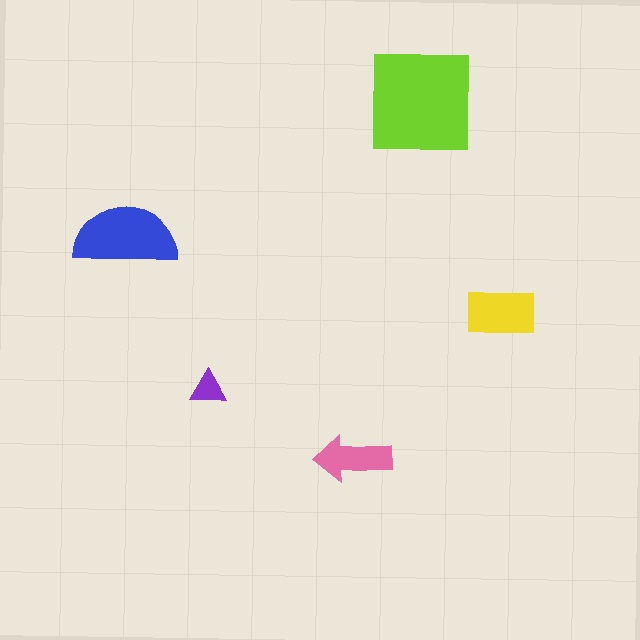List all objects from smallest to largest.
The purple triangle, the pink arrow, the yellow rectangle, the blue semicircle, the lime square.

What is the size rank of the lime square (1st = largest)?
1st.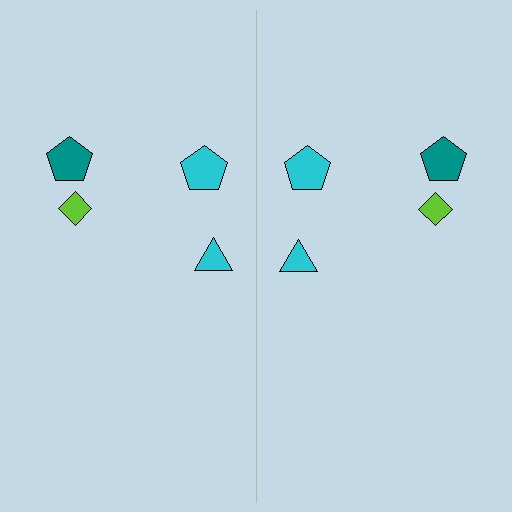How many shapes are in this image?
There are 8 shapes in this image.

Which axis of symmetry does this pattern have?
The pattern has a vertical axis of symmetry running through the center of the image.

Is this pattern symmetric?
Yes, this pattern has bilateral (reflection) symmetry.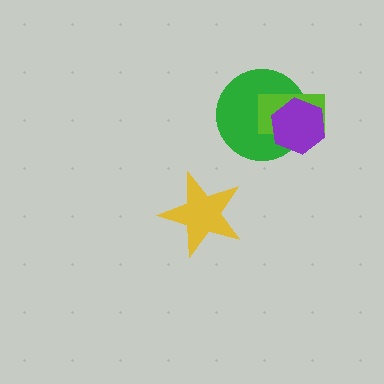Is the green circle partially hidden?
Yes, it is partially covered by another shape.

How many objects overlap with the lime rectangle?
2 objects overlap with the lime rectangle.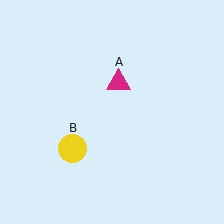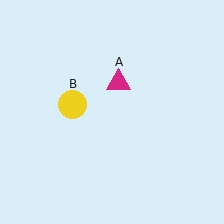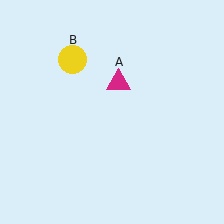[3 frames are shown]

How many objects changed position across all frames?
1 object changed position: yellow circle (object B).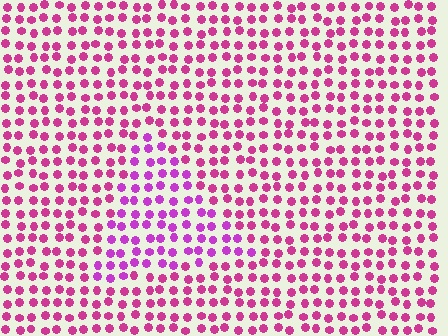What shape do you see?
I see a triangle.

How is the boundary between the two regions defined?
The boundary is defined purely by a slight shift in hue (about 27 degrees). Spacing, size, and orientation are identical on both sides.